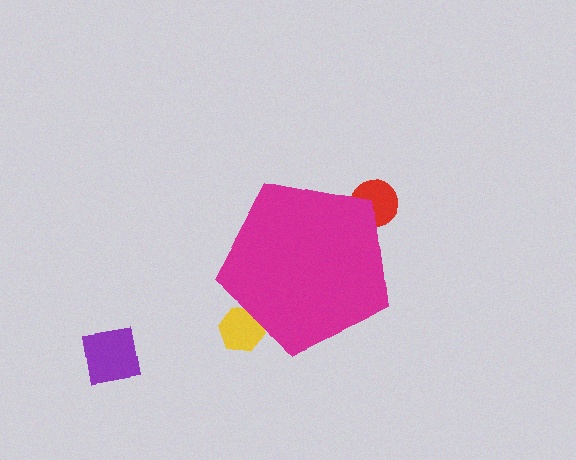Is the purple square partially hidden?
No, the purple square is fully visible.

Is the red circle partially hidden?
Yes, the red circle is partially hidden behind the magenta pentagon.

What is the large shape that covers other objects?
A magenta pentagon.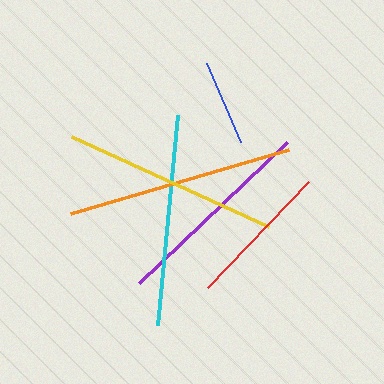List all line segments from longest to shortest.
From longest to shortest: orange, yellow, cyan, purple, red, blue.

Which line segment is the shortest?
The blue line is the shortest at approximately 86 pixels.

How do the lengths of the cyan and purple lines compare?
The cyan and purple lines are approximately the same length.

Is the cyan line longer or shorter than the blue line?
The cyan line is longer than the blue line.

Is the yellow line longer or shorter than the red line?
The yellow line is longer than the red line.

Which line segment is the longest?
The orange line is the longest at approximately 227 pixels.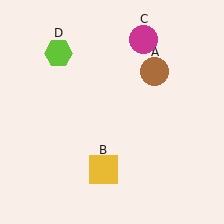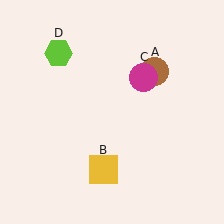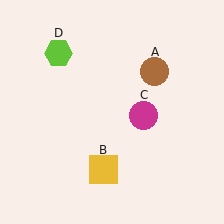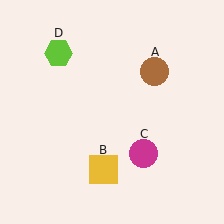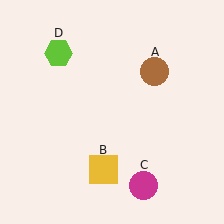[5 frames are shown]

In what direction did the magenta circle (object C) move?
The magenta circle (object C) moved down.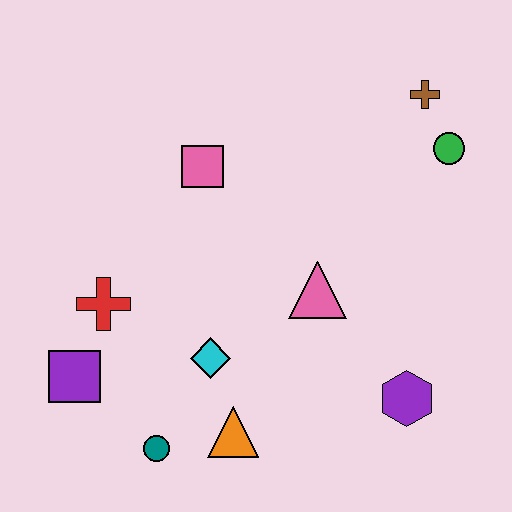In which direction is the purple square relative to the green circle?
The purple square is to the left of the green circle.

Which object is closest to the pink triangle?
The cyan diamond is closest to the pink triangle.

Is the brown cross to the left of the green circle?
Yes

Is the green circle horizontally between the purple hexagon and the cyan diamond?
No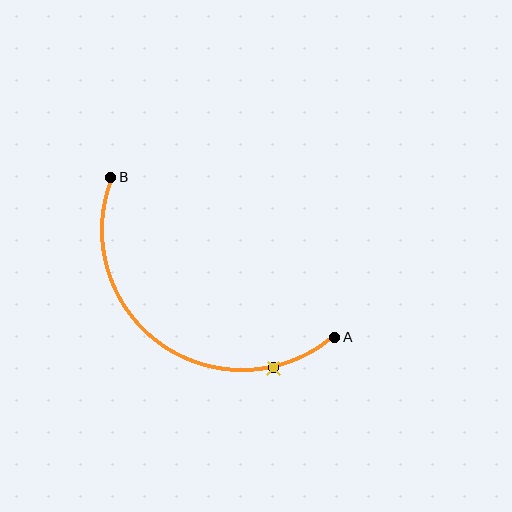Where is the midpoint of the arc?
The arc midpoint is the point on the curve farthest from the straight line joining A and B. It sits below and to the left of that line.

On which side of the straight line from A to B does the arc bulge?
The arc bulges below and to the left of the straight line connecting A and B.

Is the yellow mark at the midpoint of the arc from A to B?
No. The yellow mark lies on the arc but is closer to endpoint A. The arc midpoint would be at the point on the curve equidistant along the arc from both A and B.